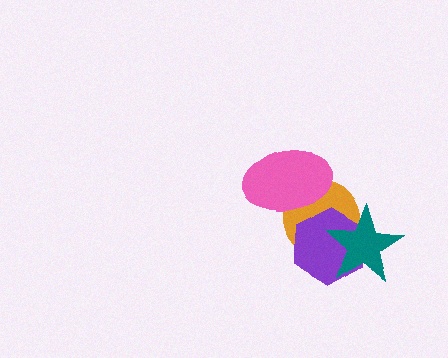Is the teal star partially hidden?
No, no other shape covers it.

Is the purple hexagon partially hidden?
Yes, it is partially covered by another shape.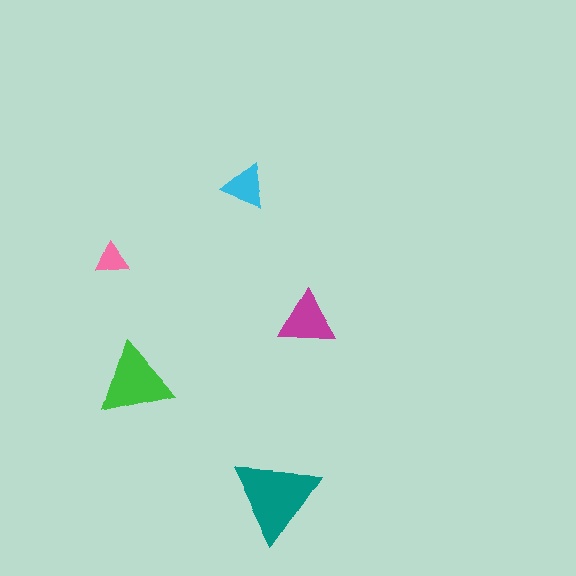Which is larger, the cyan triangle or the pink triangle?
The cyan one.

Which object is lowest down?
The teal triangle is bottommost.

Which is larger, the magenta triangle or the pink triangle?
The magenta one.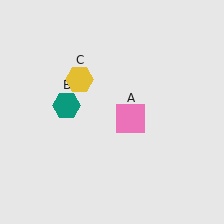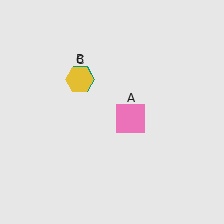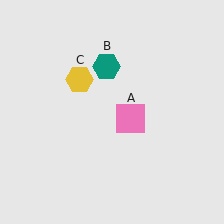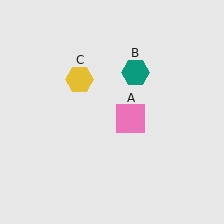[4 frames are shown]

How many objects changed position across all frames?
1 object changed position: teal hexagon (object B).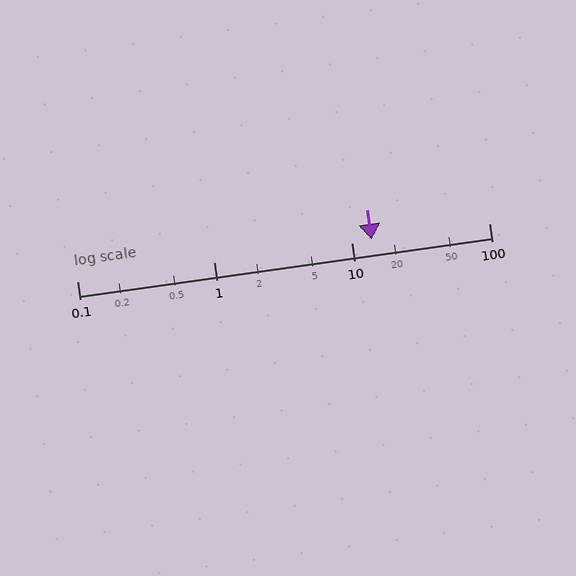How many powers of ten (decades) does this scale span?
The scale spans 3 decades, from 0.1 to 100.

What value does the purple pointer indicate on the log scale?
The pointer indicates approximately 14.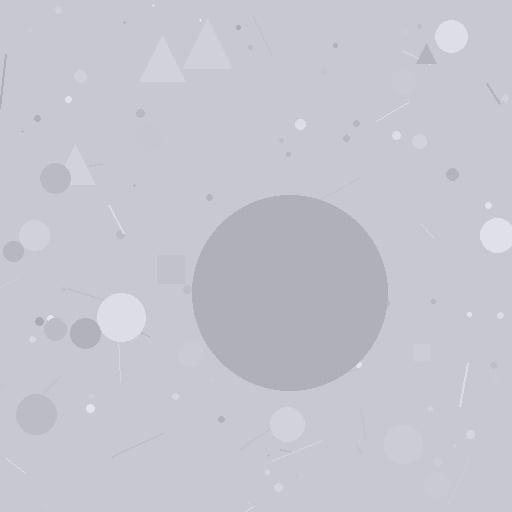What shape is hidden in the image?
A circle is hidden in the image.